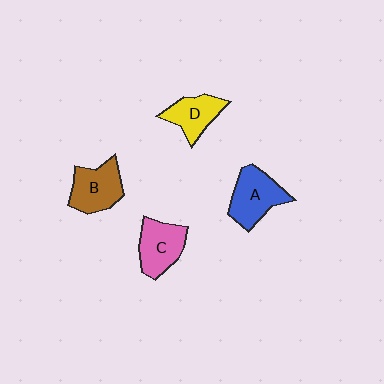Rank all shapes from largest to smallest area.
From largest to smallest: A (blue), B (brown), C (pink), D (yellow).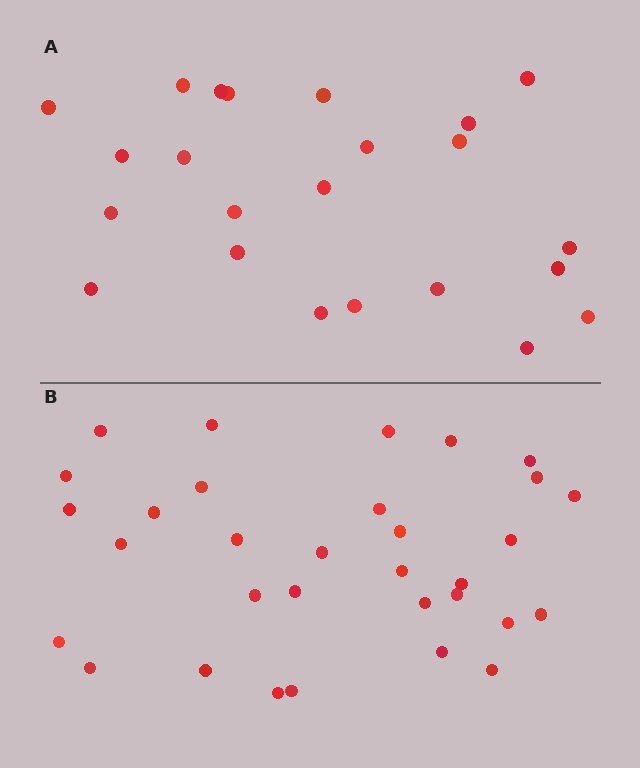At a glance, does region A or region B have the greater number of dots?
Region B (the bottom region) has more dots.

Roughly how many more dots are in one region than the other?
Region B has roughly 8 or so more dots than region A.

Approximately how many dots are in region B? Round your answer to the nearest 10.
About 30 dots. (The exact count is 32, which rounds to 30.)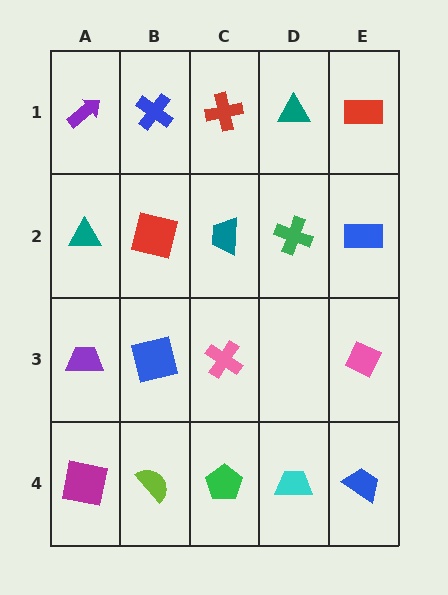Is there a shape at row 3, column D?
No, that cell is empty.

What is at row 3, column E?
A pink diamond.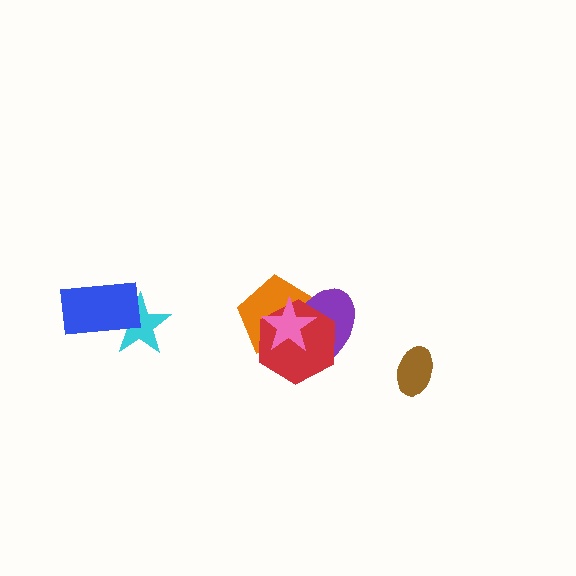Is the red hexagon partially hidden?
Yes, it is partially covered by another shape.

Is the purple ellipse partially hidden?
Yes, it is partially covered by another shape.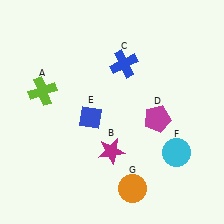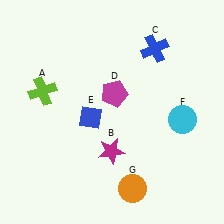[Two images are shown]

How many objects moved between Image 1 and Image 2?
3 objects moved between the two images.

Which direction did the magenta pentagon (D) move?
The magenta pentagon (D) moved left.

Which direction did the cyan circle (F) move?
The cyan circle (F) moved up.